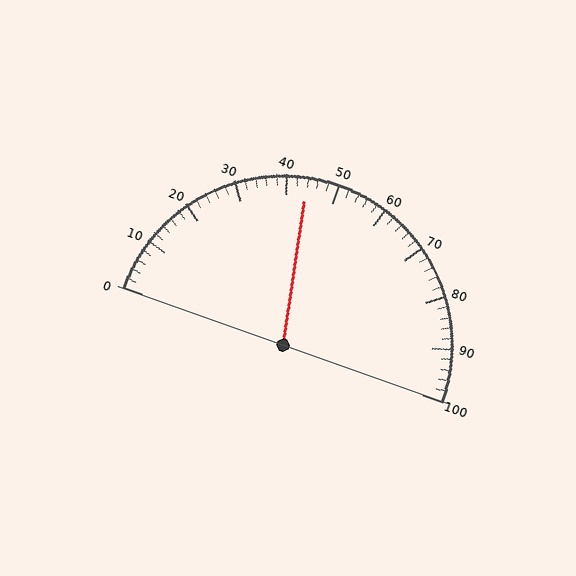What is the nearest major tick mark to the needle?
The nearest major tick mark is 40.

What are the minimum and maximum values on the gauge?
The gauge ranges from 0 to 100.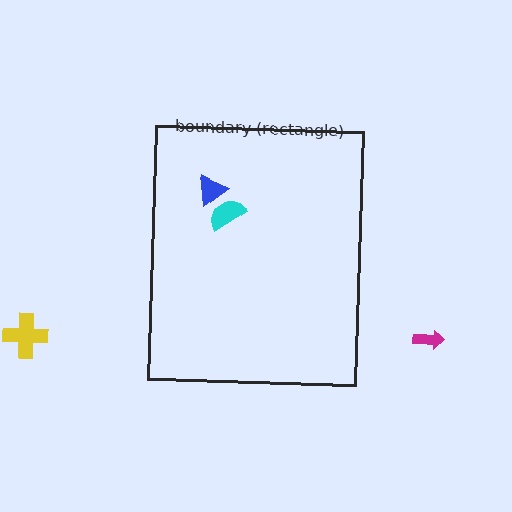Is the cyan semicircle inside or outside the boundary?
Inside.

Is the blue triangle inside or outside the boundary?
Inside.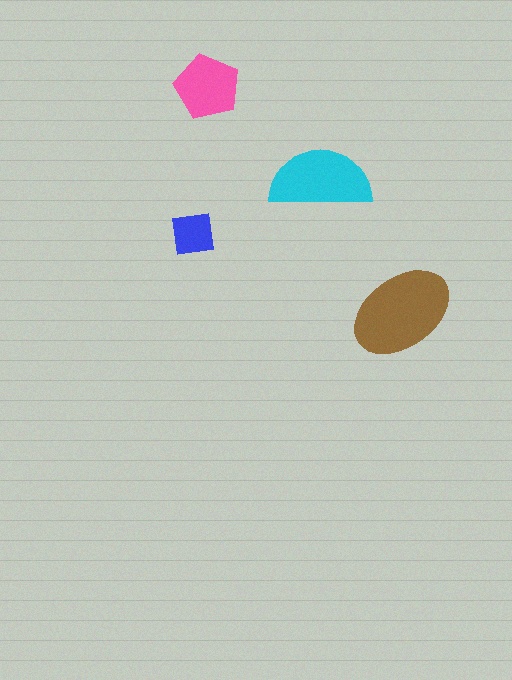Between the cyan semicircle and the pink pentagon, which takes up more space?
The cyan semicircle.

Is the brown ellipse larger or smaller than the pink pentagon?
Larger.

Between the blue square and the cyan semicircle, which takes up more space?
The cyan semicircle.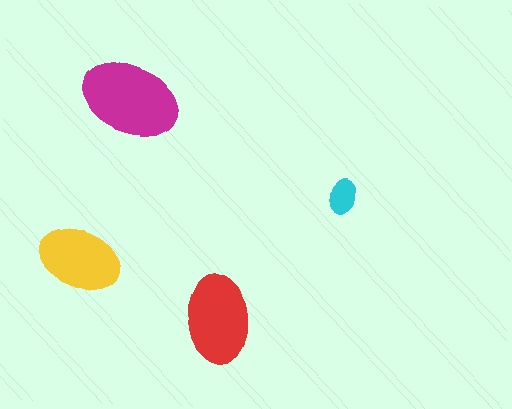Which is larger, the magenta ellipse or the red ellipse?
The magenta one.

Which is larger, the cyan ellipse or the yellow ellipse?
The yellow one.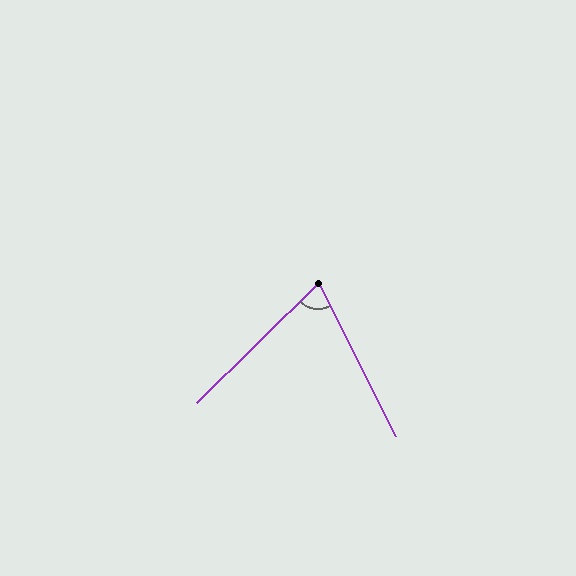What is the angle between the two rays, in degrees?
Approximately 72 degrees.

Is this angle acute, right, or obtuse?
It is acute.